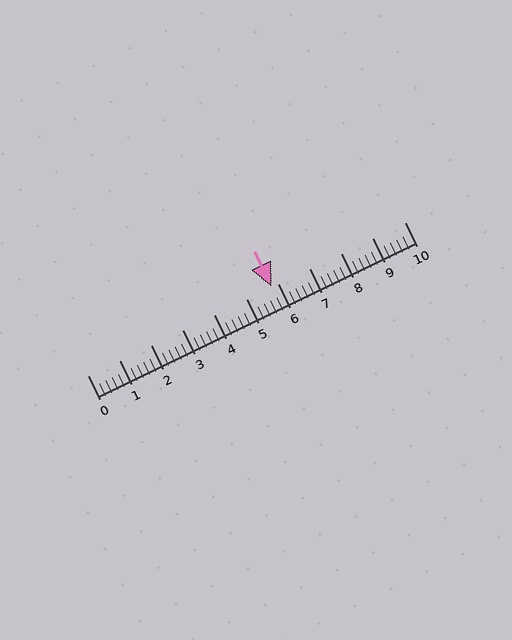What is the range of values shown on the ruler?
The ruler shows values from 0 to 10.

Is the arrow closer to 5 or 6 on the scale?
The arrow is closer to 6.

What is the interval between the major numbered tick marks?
The major tick marks are spaced 1 units apart.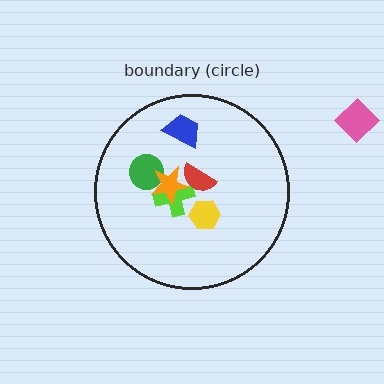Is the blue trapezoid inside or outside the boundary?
Inside.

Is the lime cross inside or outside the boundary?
Inside.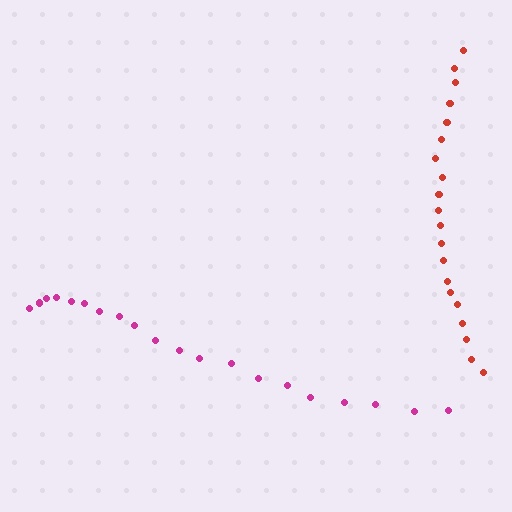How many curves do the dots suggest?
There are 2 distinct paths.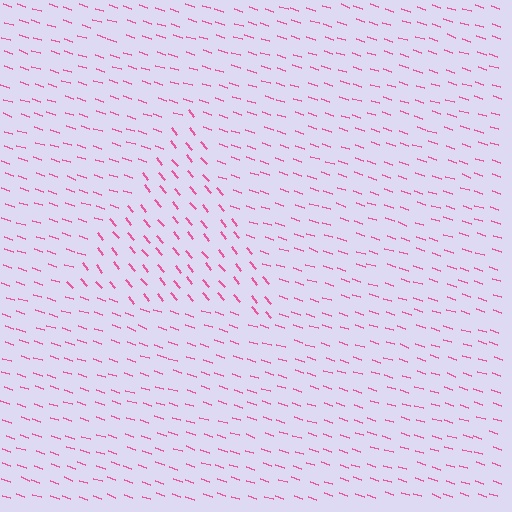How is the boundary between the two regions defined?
The boundary is defined purely by a change in line orientation (approximately 33 degrees difference). All lines are the same color and thickness.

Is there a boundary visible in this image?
Yes, there is a texture boundary formed by a change in line orientation.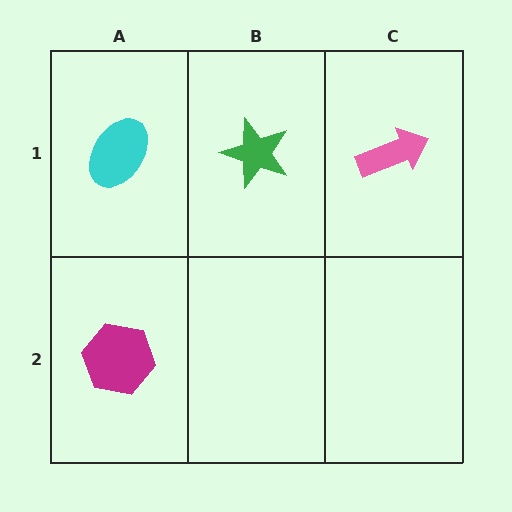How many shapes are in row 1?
3 shapes.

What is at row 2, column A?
A magenta hexagon.